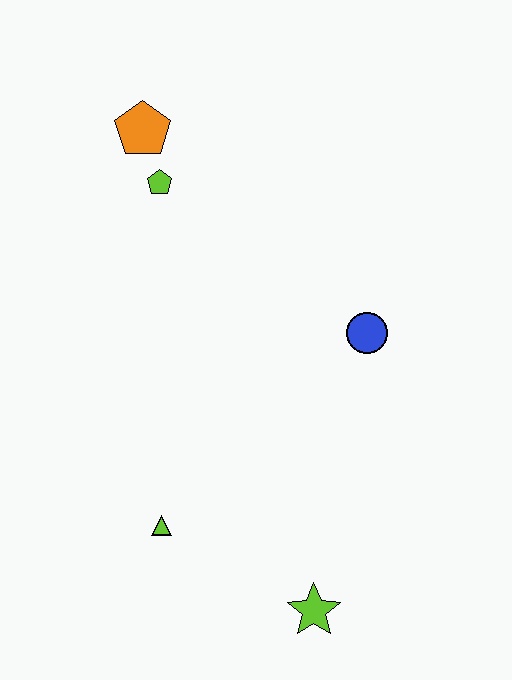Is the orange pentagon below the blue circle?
No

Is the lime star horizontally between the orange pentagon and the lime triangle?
No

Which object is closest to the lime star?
The lime triangle is closest to the lime star.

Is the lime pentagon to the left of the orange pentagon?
No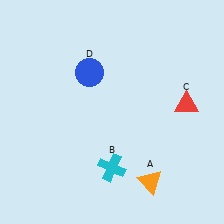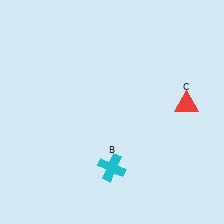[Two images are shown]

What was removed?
The orange triangle (A), the blue circle (D) were removed in Image 2.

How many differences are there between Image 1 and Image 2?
There are 2 differences between the two images.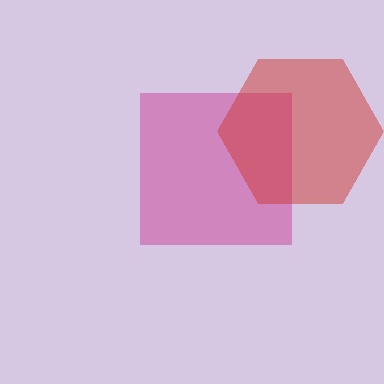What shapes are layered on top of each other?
The layered shapes are: a magenta square, a red hexagon.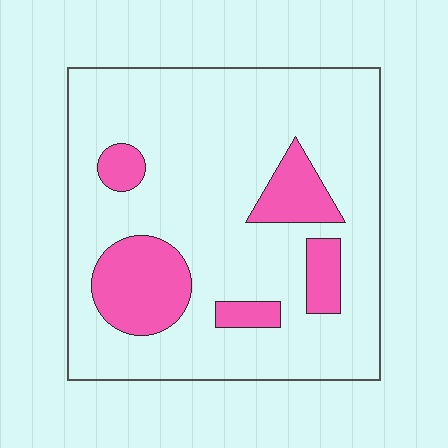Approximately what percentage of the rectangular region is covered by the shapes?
Approximately 20%.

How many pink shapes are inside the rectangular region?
5.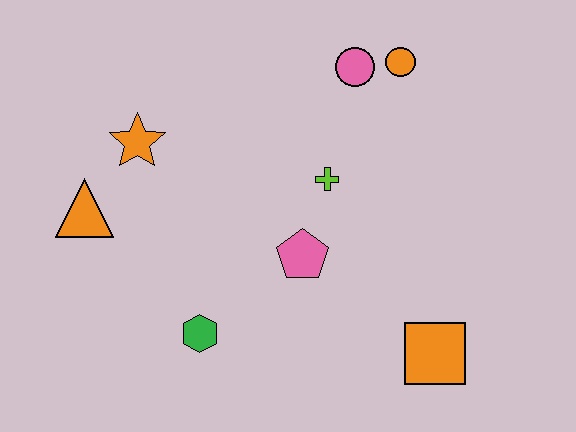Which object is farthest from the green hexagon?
The orange circle is farthest from the green hexagon.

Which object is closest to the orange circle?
The pink circle is closest to the orange circle.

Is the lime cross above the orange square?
Yes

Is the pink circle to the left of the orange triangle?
No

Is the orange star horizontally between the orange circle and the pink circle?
No